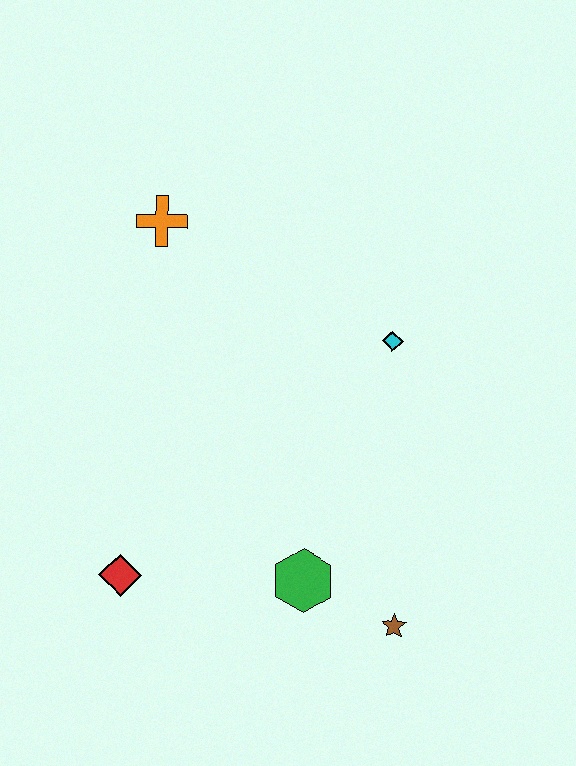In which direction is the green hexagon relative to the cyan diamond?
The green hexagon is below the cyan diamond.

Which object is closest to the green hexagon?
The brown star is closest to the green hexagon.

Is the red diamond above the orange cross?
No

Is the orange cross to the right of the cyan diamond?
No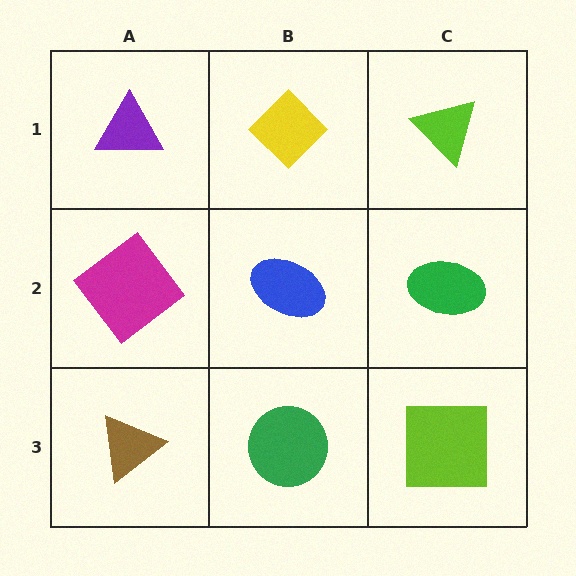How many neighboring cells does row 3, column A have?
2.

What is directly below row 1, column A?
A magenta diamond.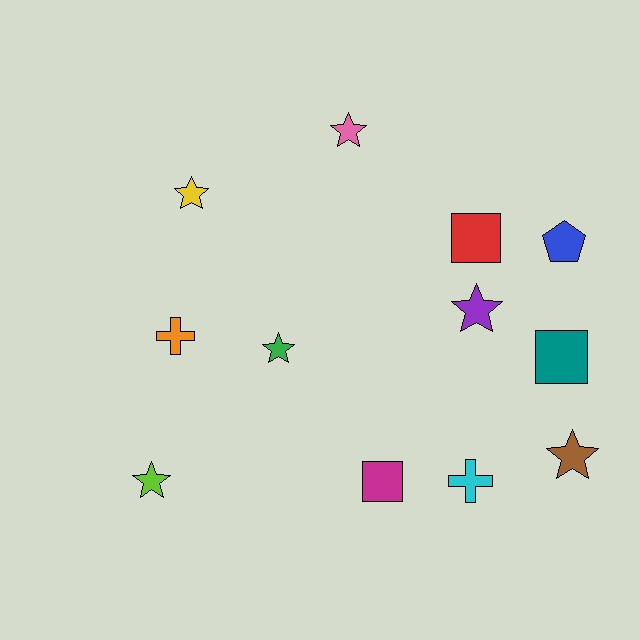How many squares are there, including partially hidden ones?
There are 3 squares.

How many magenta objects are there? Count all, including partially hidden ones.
There is 1 magenta object.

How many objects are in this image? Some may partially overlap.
There are 12 objects.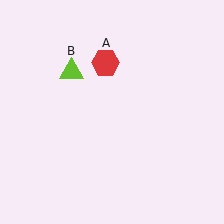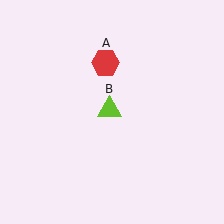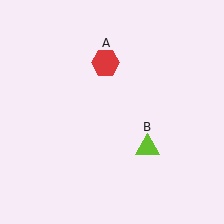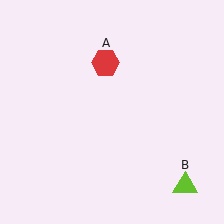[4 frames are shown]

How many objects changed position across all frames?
1 object changed position: lime triangle (object B).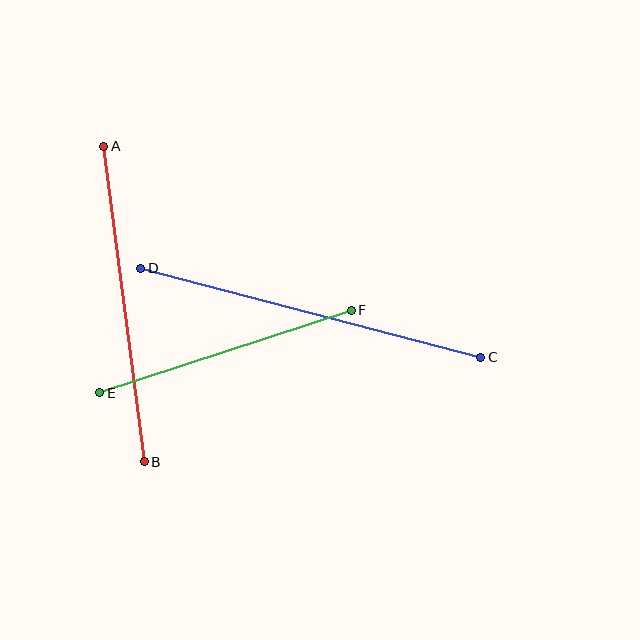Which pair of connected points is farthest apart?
Points C and D are farthest apart.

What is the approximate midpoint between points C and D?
The midpoint is at approximately (311, 313) pixels.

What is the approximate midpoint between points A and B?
The midpoint is at approximately (124, 304) pixels.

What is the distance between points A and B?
The distance is approximately 318 pixels.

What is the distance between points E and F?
The distance is approximately 264 pixels.